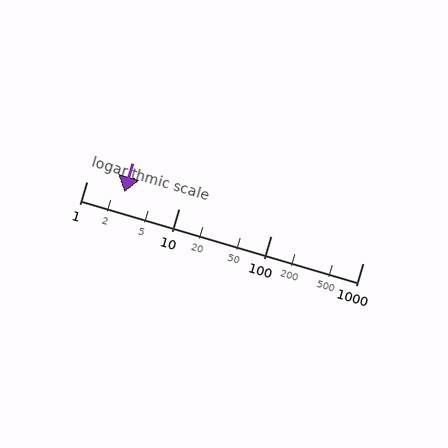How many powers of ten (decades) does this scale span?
The scale spans 3 decades, from 1 to 1000.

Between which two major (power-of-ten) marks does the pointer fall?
The pointer is between 1 and 10.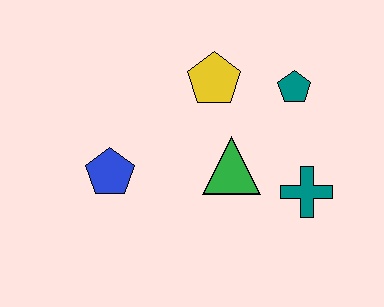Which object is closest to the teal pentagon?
The yellow pentagon is closest to the teal pentagon.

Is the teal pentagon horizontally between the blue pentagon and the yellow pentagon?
No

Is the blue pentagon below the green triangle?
Yes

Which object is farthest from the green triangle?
The blue pentagon is farthest from the green triangle.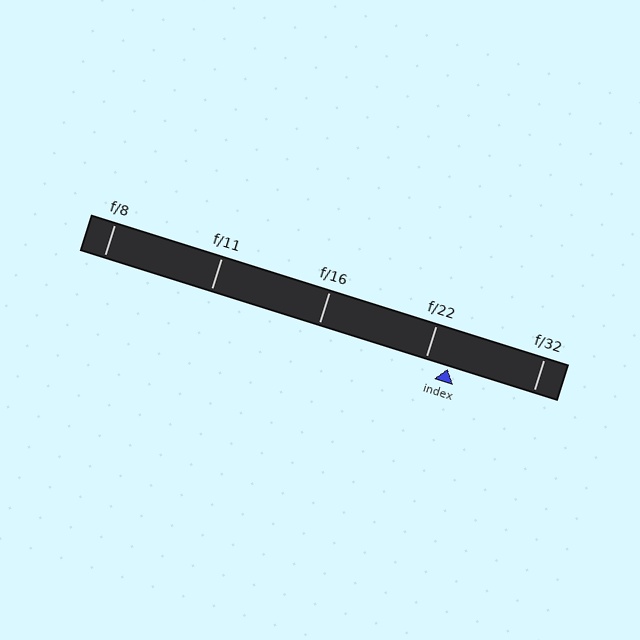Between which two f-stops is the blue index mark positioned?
The index mark is between f/22 and f/32.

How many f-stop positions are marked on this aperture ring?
There are 5 f-stop positions marked.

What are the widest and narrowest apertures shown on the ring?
The widest aperture shown is f/8 and the narrowest is f/32.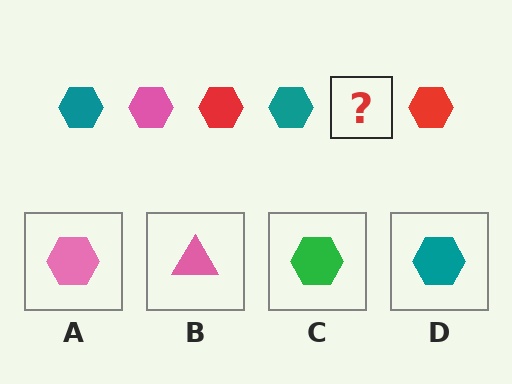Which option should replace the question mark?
Option A.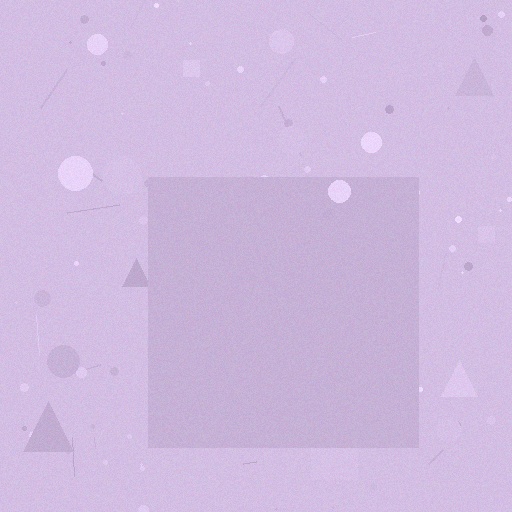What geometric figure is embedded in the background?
A square is embedded in the background.